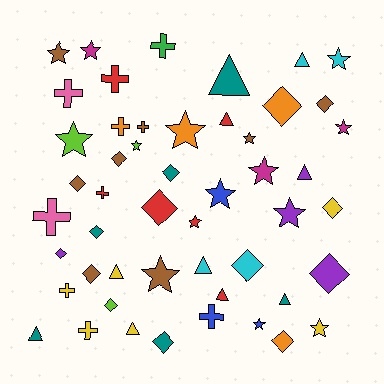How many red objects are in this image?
There are 6 red objects.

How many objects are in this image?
There are 50 objects.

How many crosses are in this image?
There are 10 crosses.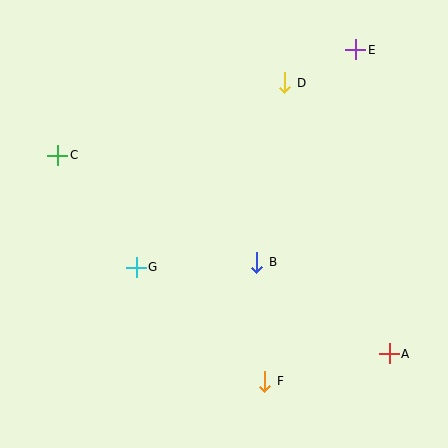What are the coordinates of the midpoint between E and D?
The midpoint between E and D is at (320, 66).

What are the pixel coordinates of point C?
Point C is at (58, 155).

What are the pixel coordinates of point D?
Point D is at (285, 83).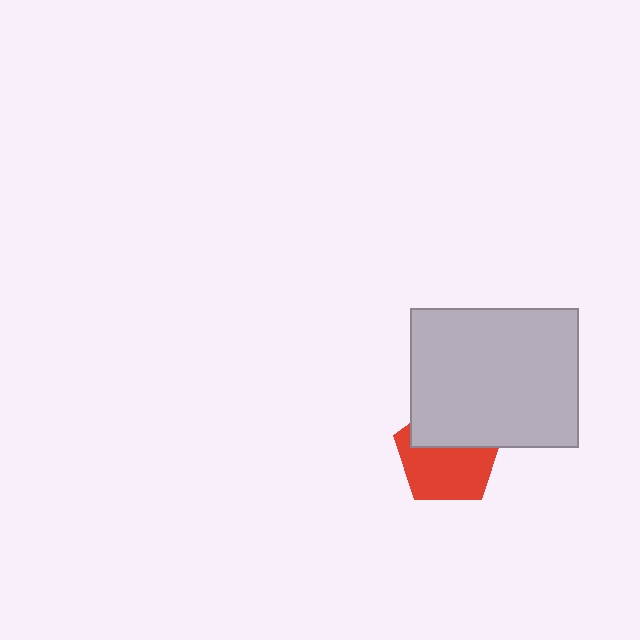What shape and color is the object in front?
The object in front is a light gray rectangle.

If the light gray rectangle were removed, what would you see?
You would see the complete red pentagon.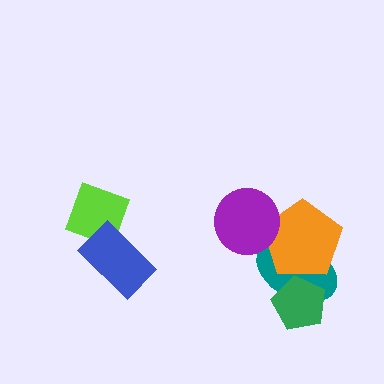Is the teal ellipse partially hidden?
Yes, it is partially covered by another shape.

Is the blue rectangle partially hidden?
No, no other shape covers it.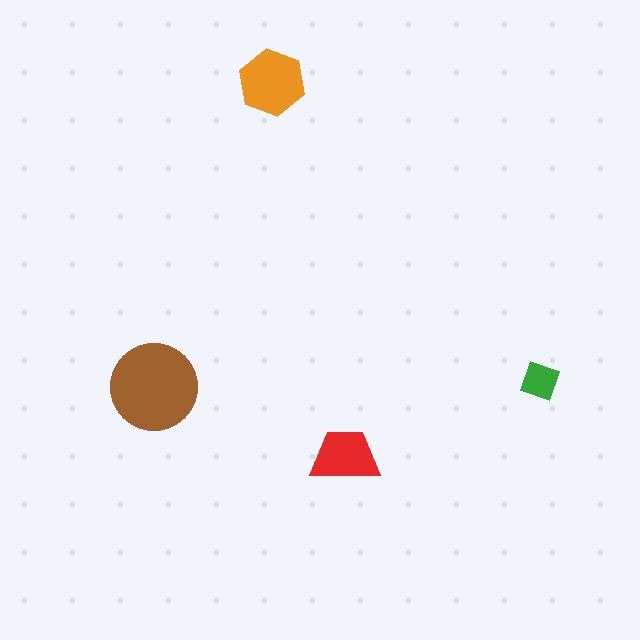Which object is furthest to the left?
The brown circle is leftmost.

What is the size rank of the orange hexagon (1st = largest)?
2nd.